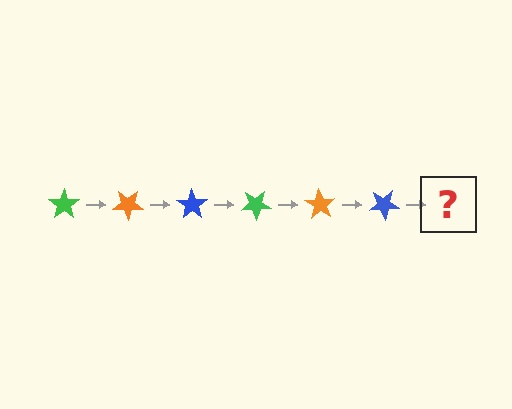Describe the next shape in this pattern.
It should be a green star, rotated 210 degrees from the start.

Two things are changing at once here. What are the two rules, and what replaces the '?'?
The two rules are that it rotates 35 degrees each step and the color cycles through green, orange, and blue. The '?' should be a green star, rotated 210 degrees from the start.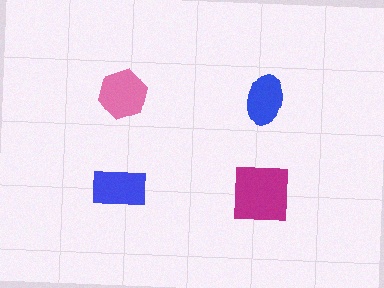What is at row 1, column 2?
A blue ellipse.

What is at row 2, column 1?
A blue rectangle.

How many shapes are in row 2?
2 shapes.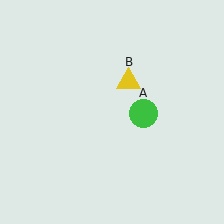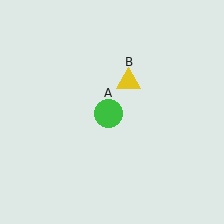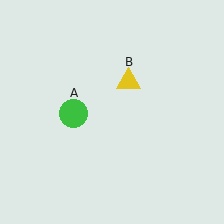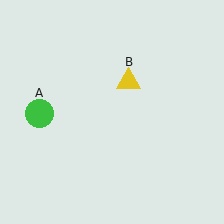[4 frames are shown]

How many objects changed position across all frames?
1 object changed position: green circle (object A).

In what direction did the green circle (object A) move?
The green circle (object A) moved left.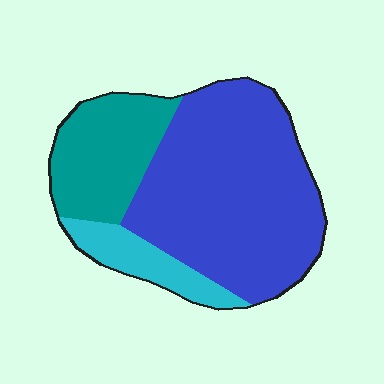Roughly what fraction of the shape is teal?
Teal takes up between a sixth and a third of the shape.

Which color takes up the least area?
Cyan, at roughly 15%.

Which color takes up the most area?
Blue, at roughly 65%.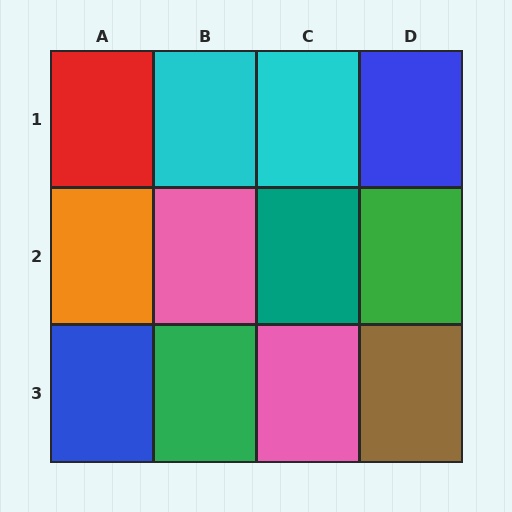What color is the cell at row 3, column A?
Blue.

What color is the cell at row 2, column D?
Green.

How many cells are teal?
1 cell is teal.